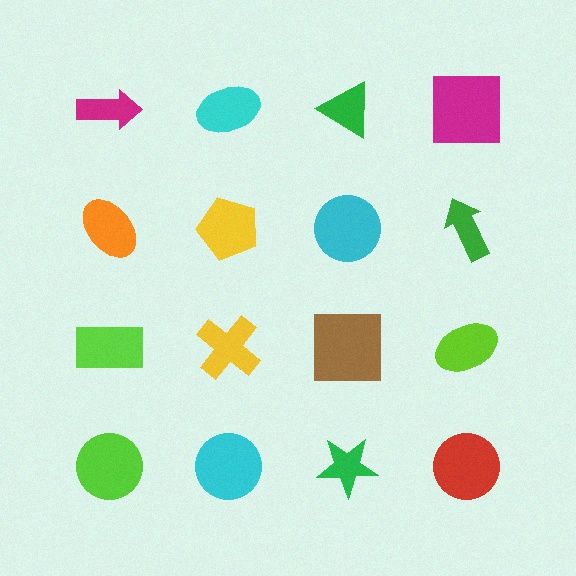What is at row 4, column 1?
A lime circle.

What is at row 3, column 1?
A lime rectangle.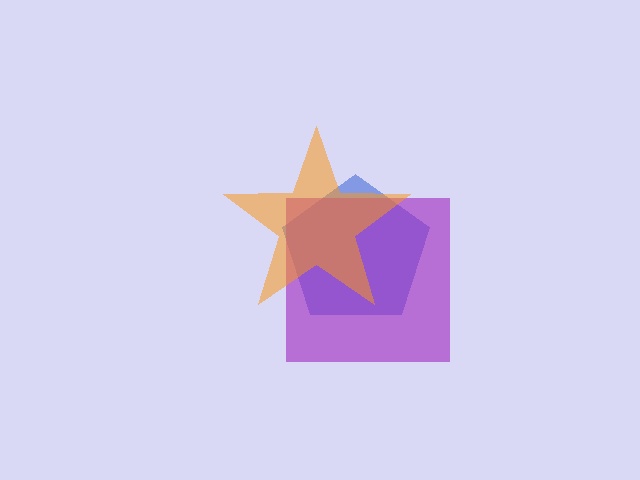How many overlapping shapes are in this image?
There are 3 overlapping shapes in the image.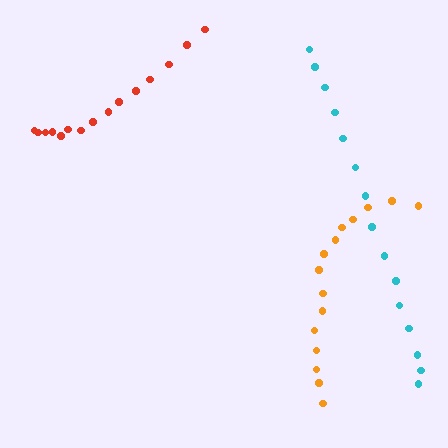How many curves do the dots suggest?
There are 3 distinct paths.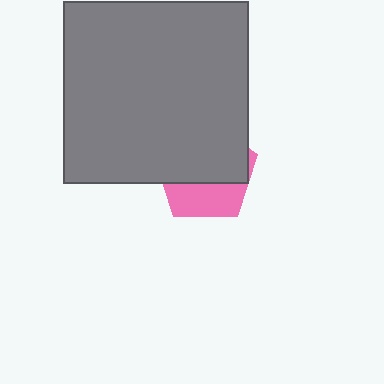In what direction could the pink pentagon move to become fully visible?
The pink pentagon could move down. That would shift it out from behind the gray rectangle entirely.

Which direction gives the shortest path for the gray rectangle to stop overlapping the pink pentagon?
Moving up gives the shortest separation.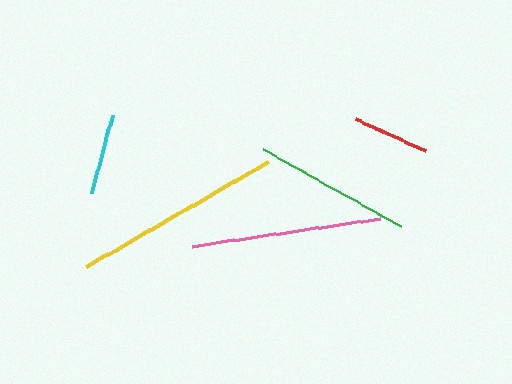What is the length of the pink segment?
The pink segment is approximately 191 pixels long.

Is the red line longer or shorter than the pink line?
The pink line is longer than the red line.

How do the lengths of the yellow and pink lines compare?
The yellow and pink lines are approximately the same length.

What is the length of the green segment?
The green segment is approximately 159 pixels long.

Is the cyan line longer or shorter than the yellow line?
The yellow line is longer than the cyan line.